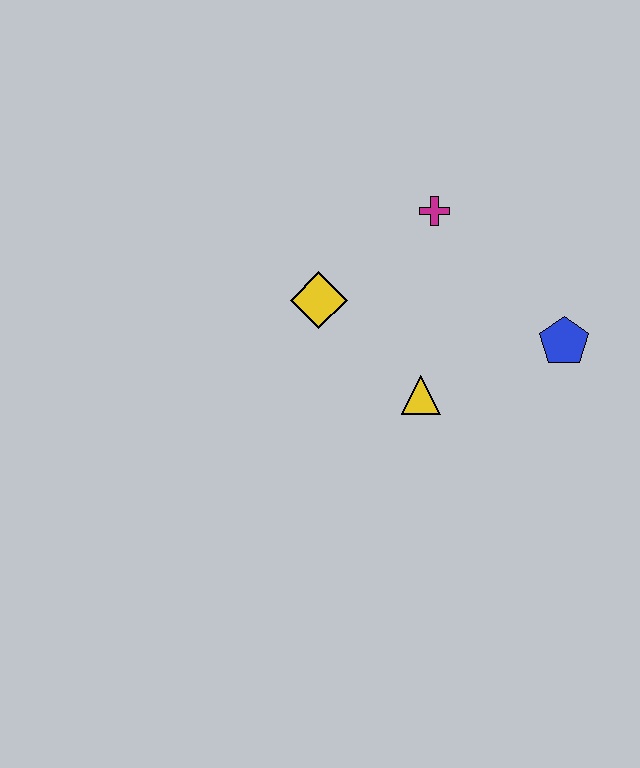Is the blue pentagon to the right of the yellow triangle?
Yes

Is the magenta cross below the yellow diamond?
No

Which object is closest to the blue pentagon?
The yellow triangle is closest to the blue pentagon.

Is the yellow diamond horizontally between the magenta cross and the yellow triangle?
No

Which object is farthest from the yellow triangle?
The magenta cross is farthest from the yellow triangle.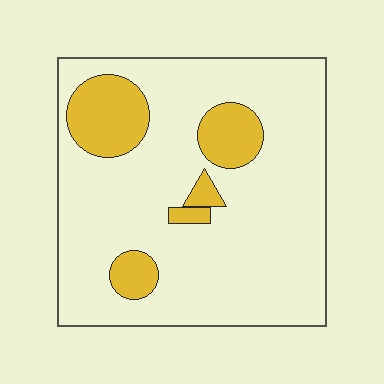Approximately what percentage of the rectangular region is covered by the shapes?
Approximately 15%.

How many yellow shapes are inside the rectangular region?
5.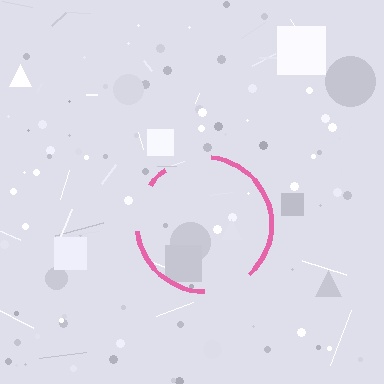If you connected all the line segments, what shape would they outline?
They would outline a circle.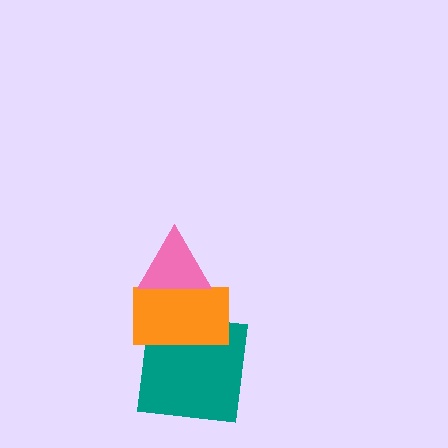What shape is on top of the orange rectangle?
The pink triangle is on top of the orange rectangle.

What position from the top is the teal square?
The teal square is 3rd from the top.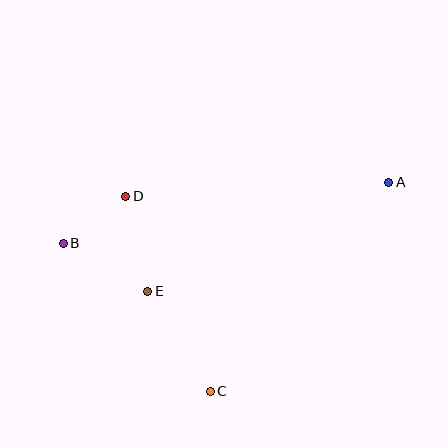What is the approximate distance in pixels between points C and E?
The distance between C and E is approximately 118 pixels.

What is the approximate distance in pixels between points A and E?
The distance between A and E is approximately 265 pixels.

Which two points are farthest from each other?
Points A and B are farthest from each other.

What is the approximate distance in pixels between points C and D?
The distance between C and D is approximately 212 pixels.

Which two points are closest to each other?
Points B and D are closest to each other.